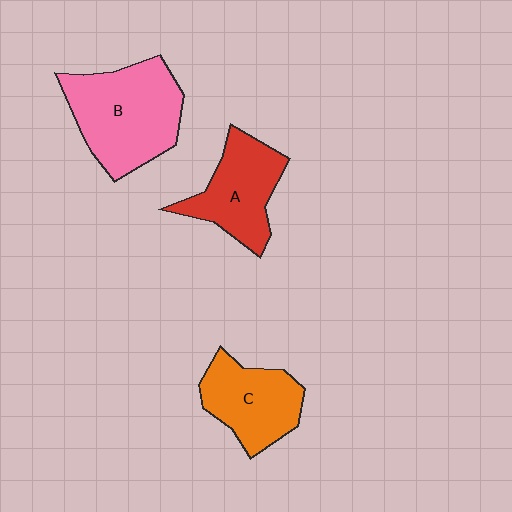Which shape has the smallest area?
Shape C (orange).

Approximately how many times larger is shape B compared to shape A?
Approximately 1.4 times.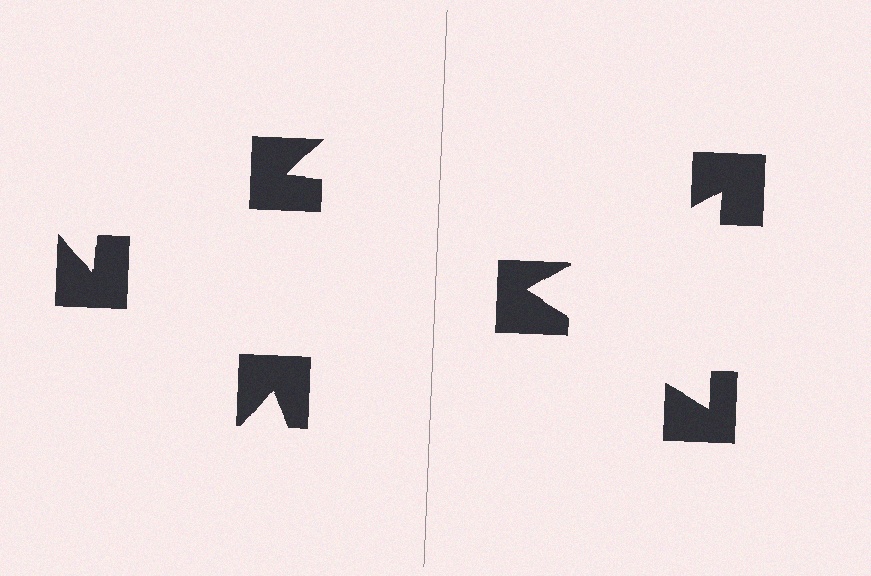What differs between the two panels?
The notched squares are positioned identically on both sides; only the wedge orientations differ. On the right they align to a triangle; on the left they are misaligned.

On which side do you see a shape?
An illusory triangle appears on the right side. On the left side the wedge cuts are rotated, so no coherent shape forms.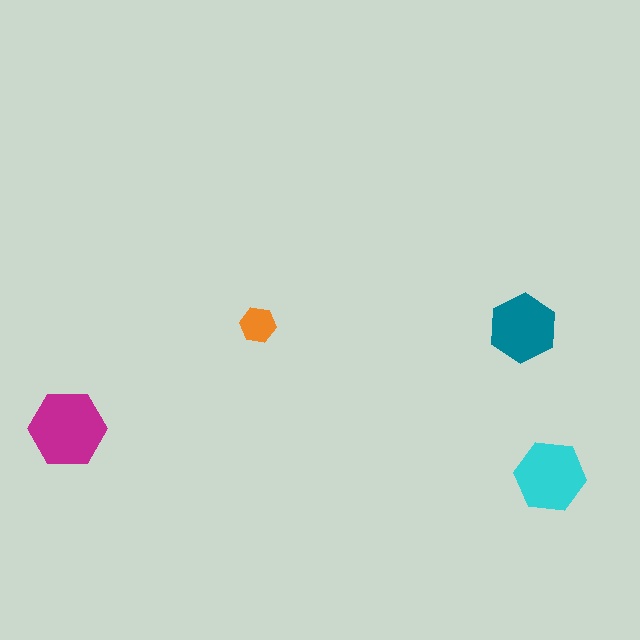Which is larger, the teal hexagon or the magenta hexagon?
The magenta one.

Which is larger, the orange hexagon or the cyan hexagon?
The cyan one.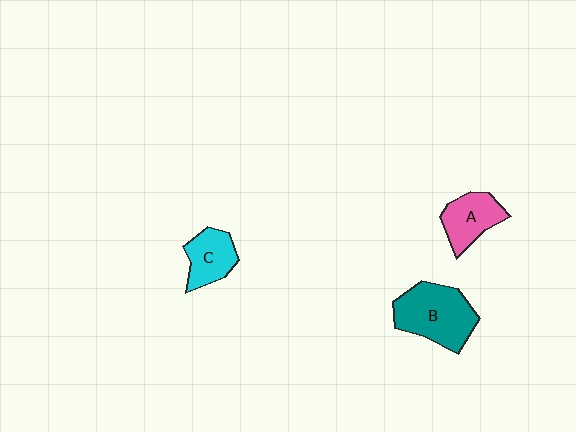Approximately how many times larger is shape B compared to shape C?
Approximately 1.7 times.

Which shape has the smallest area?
Shape C (cyan).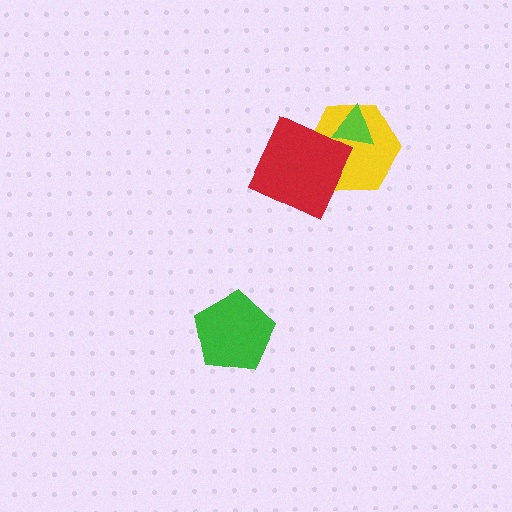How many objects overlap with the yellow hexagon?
2 objects overlap with the yellow hexagon.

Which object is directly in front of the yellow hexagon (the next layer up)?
The red square is directly in front of the yellow hexagon.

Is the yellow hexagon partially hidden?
Yes, it is partially covered by another shape.